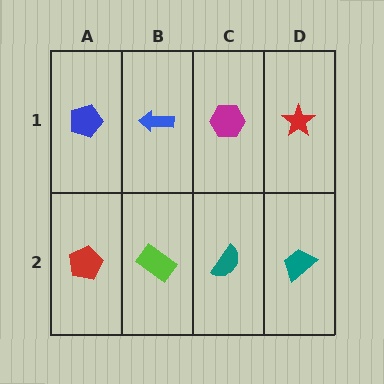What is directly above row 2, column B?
A blue arrow.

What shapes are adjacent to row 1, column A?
A red pentagon (row 2, column A), a blue arrow (row 1, column B).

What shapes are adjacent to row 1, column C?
A teal semicircle (row 2, column C), a blue arrow (row 1, column B), a red star (row 1, column D).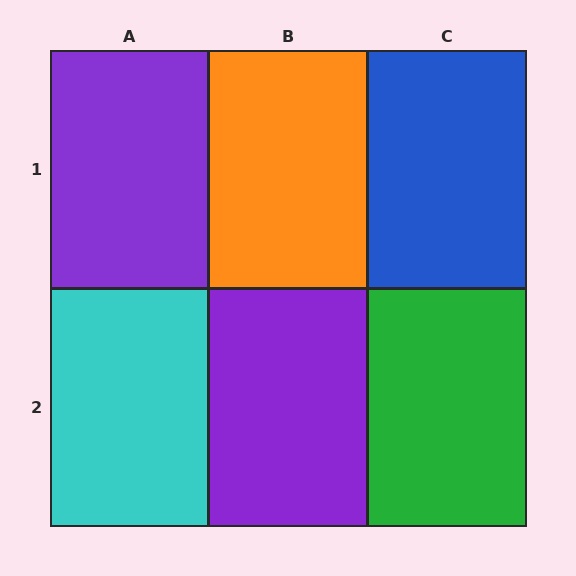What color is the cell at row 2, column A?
Cyan.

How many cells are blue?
1 cell is blue.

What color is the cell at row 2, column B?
Purple.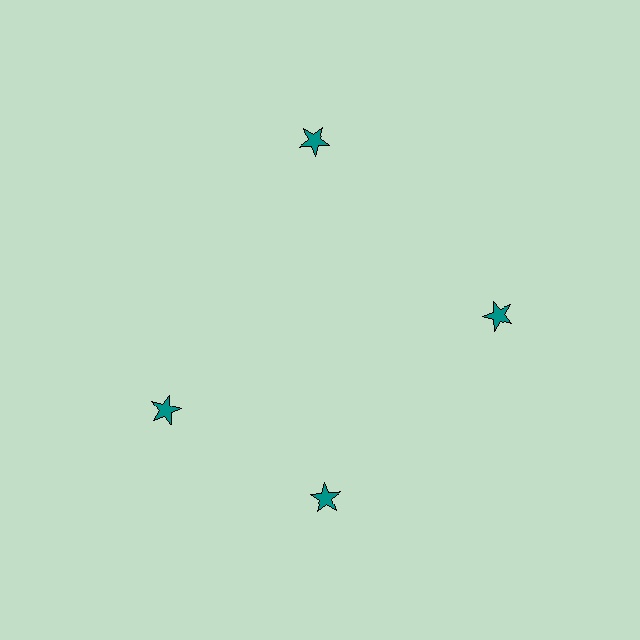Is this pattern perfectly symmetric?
No. The 4 teal stars are arranged in a ring, but one element near the 9 o'clock position is rotated out of alignment along the ring, breaking the 4-fold rotational symmetry.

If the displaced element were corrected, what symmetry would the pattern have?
It would have 4-fold rotational symmetry — the pattern would map onto itself every 90 degrees.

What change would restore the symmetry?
The symmetry would be restored by rotating it back into even spacing with its neighbors so that all 4 stars sit at equal angles and equal distance from the center.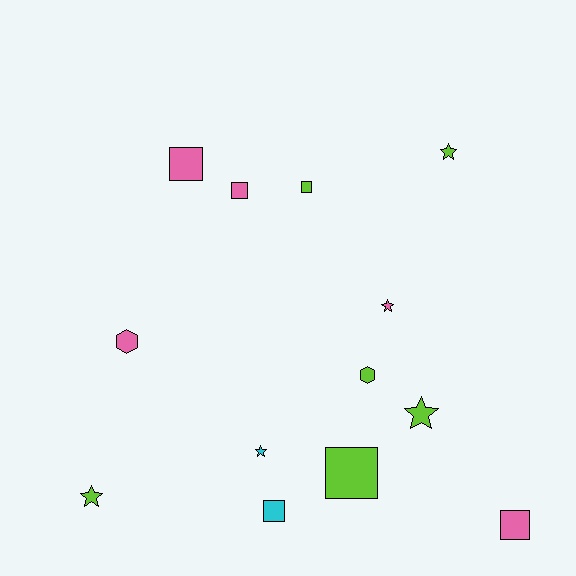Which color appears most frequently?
Lime, with 6 objects.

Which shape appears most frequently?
Square, with 6 objects.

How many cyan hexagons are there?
There are no cyan hexagons.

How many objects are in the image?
There are 13 objects.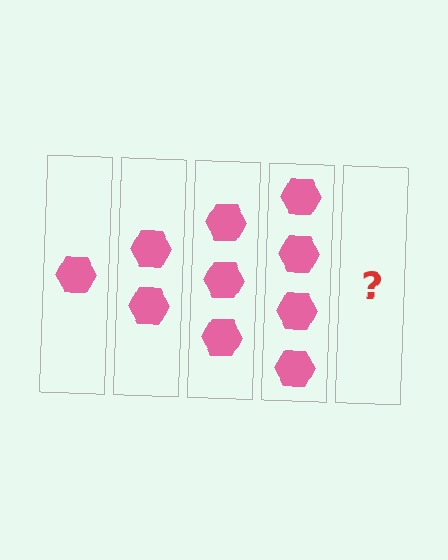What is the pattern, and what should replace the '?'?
The pattern is that each step adds one more hexagon. The '?' should be 5 hexagons.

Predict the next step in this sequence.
The next step is 5 hexagons.